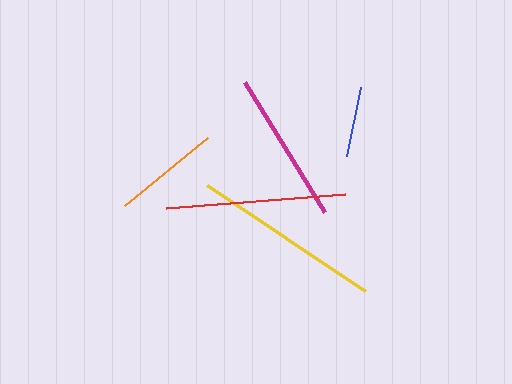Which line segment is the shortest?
The blue line is the shortest at approximately 70 pixels.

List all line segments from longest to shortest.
From longest to shortest: yellow, red, magenta, orange, blue.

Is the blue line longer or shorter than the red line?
The red line is longer than the blue line.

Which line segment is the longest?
The yellow line is the longest at approximately 190 pixels.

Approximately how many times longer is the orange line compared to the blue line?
The orange line is approximately 1.5 times the length of the blue line.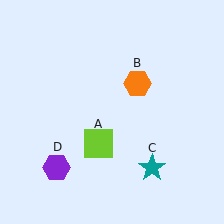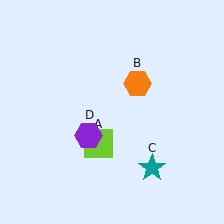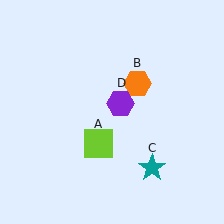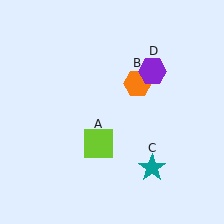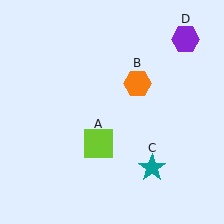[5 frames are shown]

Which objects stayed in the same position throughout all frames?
Lime square (object A) and orange hexagon (object B) and teal star (object C) remained stationary.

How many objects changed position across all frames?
1 object changed position: purple hexagon (object D).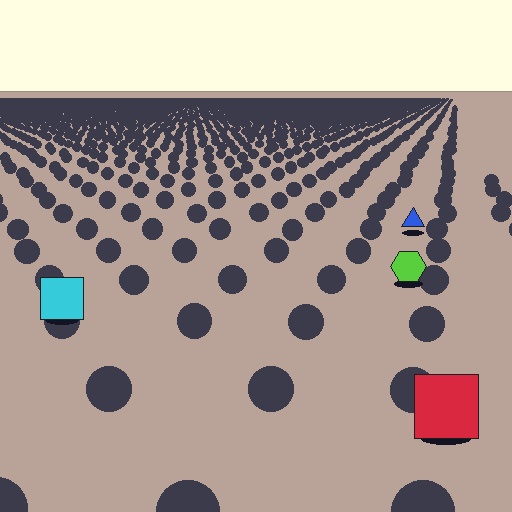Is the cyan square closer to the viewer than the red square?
No. The red square is closer — you can tell from the texture gradient: the ground texture is coarser near it.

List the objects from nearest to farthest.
From nearest to farthest: the red square, the cyan square, the lime hexagon, the blue triangle.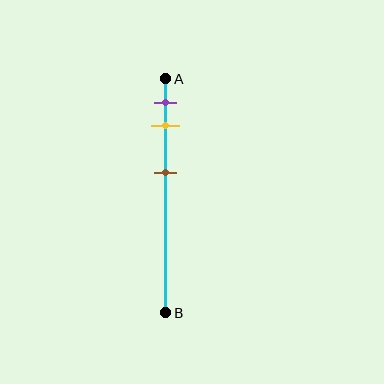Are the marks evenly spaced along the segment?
No, the marks are not evenly spaced.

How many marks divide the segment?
There are 3 marks dividing the segment.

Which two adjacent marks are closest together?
The purple and yellow marks are the closest adjacent pair.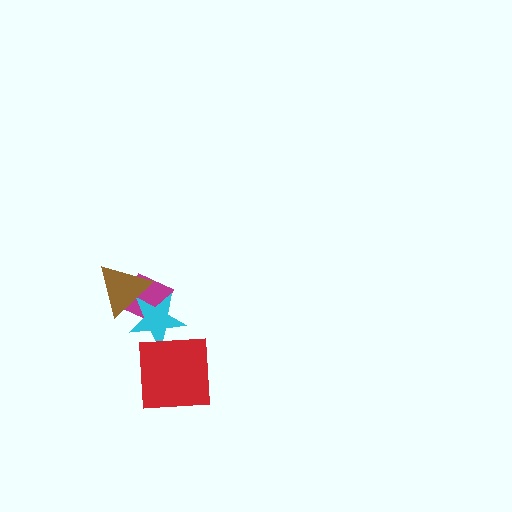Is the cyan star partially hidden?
Yes, it is partially covered by another shape.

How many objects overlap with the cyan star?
3 objects overlap with the cyan star.